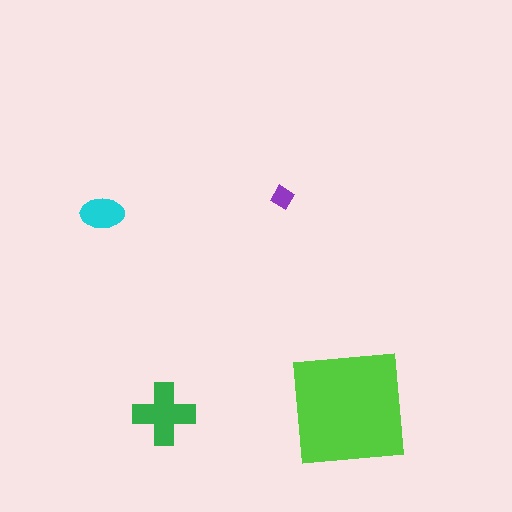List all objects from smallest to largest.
The purple diamond, the cyan ellipse, the green cross, the lime square.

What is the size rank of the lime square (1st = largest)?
1st.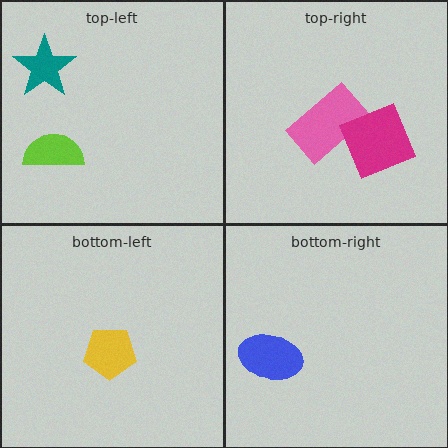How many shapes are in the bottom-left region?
1.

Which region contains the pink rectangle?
The top-right region.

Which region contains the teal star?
The top-left region.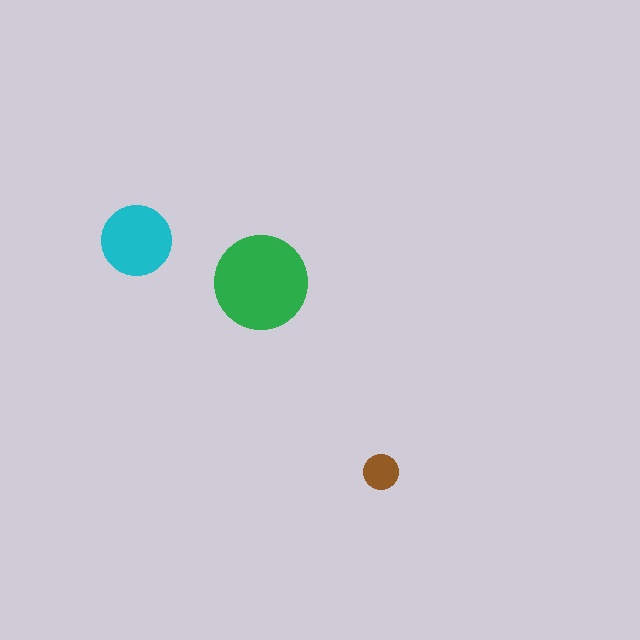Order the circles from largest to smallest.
the green one, the cyan one, the brown one.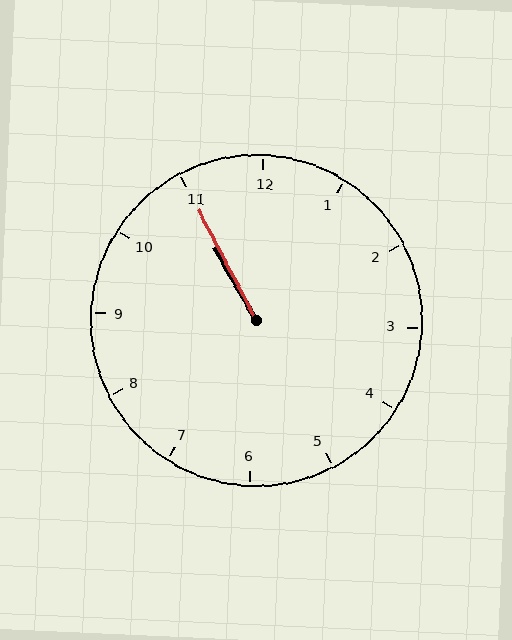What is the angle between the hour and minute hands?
Approximately 2 degrees.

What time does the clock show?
10:55.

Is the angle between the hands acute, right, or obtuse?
It is acute.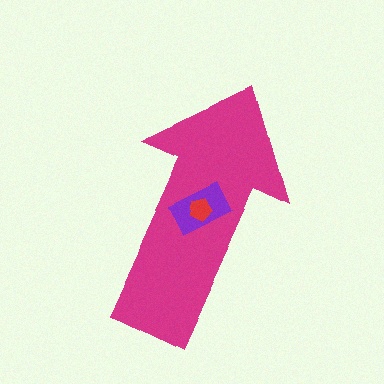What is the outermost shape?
The magenta arrow.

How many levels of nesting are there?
3.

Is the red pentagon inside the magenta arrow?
Yes.